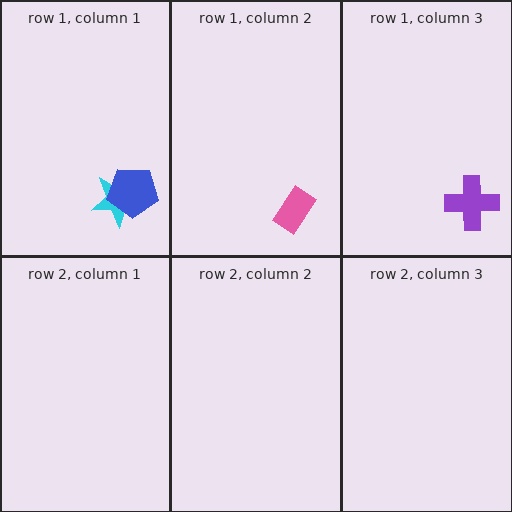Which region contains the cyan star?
The row 1, column 1 region.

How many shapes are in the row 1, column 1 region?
2.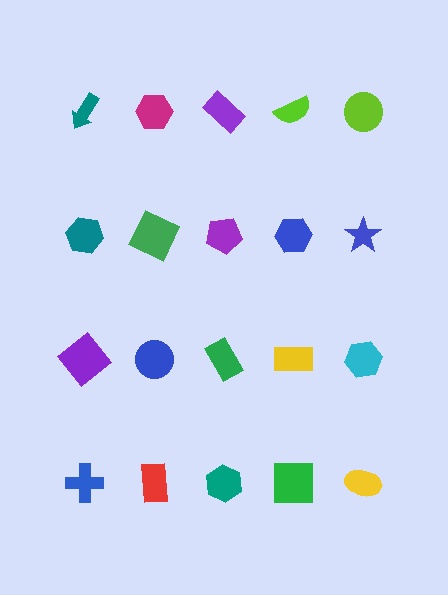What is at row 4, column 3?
A teal hexagon.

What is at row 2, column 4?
A blue hexagon.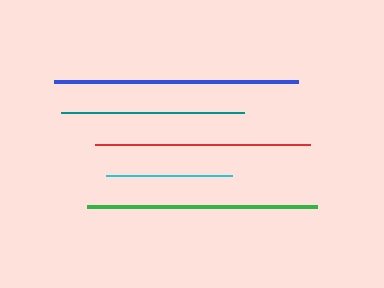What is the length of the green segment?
The green segment is approximately 230 pixels long.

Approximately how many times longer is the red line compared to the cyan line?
The red line is approximately 1.7 times the length of the cyan line.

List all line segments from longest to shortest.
From longest to shortest: blue, green, red, teal, cyan.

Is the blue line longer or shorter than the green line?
The blue line is longer than the green line.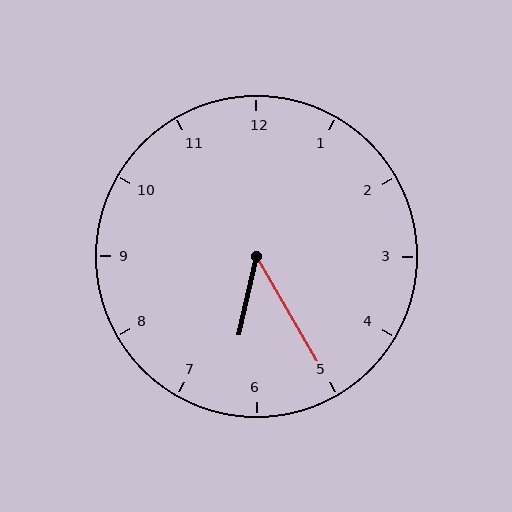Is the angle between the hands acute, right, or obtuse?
It is acute.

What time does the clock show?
6:25.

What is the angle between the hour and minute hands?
Approximately 42 degrees.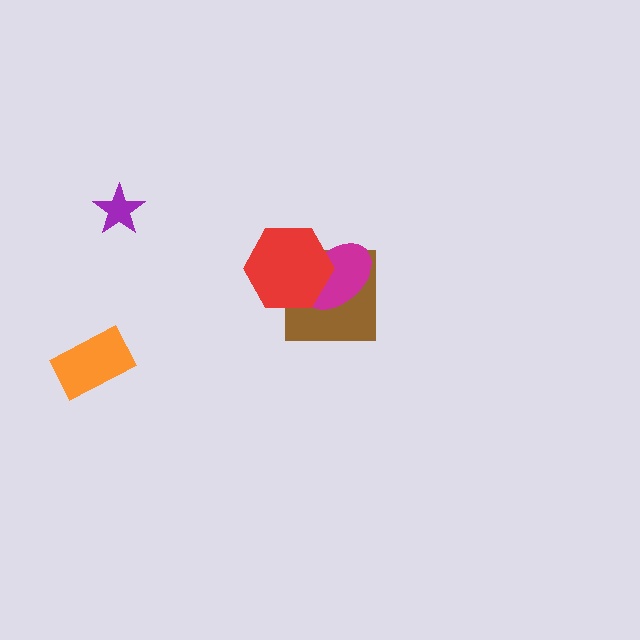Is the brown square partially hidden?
Yes, it is partially covered by another shape.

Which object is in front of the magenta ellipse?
The red hexagon is in front of the magenta ellipse.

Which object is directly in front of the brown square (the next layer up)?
The magenta ellipse is directly in front of the brown square.